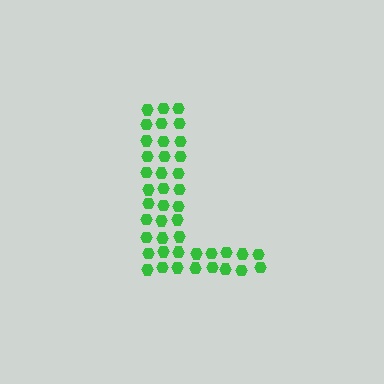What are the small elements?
The small elements are hexagons.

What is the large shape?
The large shape is the letter L.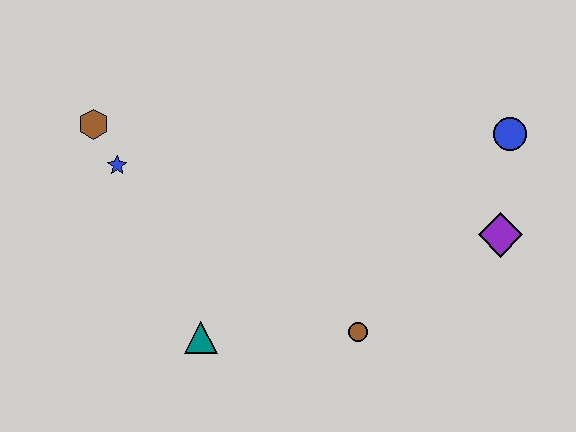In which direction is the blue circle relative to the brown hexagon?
The blue circle is to the right of the brown hexagon.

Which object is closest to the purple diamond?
The blue circle is closest to the purple diamond.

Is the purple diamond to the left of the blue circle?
Yes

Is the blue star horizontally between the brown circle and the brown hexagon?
Yes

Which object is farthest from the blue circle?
The brown hexagon is farthest from the blue circle.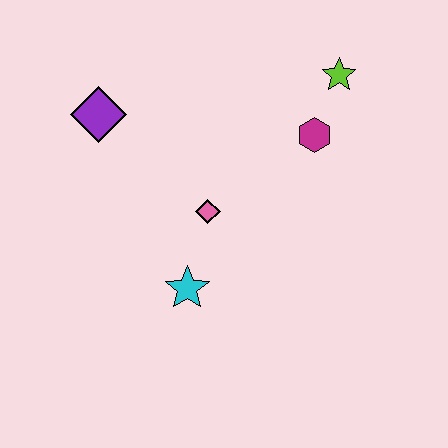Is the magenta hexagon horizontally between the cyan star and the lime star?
Yes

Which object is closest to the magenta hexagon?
The lime star is closest to the magenta hexagon.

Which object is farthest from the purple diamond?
The lime star is farthest from the purple diamond.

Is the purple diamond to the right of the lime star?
No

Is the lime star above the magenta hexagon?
Yes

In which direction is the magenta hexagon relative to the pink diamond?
The magenta hexagon is to the right of the pink diamond.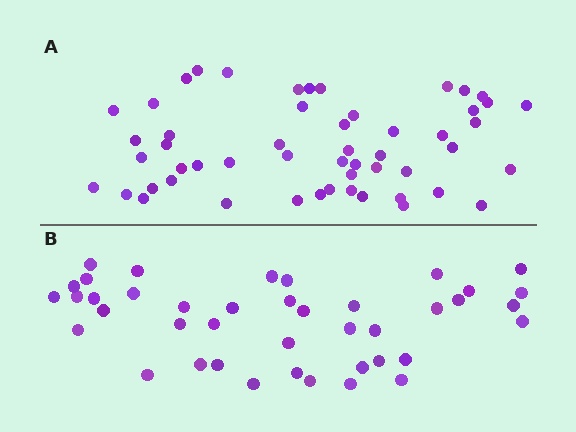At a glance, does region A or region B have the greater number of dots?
Region A (the top region) has more dots.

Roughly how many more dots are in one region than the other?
Region A has roughly 12 or so more dots than region B.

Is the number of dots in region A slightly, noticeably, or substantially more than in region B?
Region A has noticeably more, but not dramatically so. The ratio is roughly 1.3 to 1.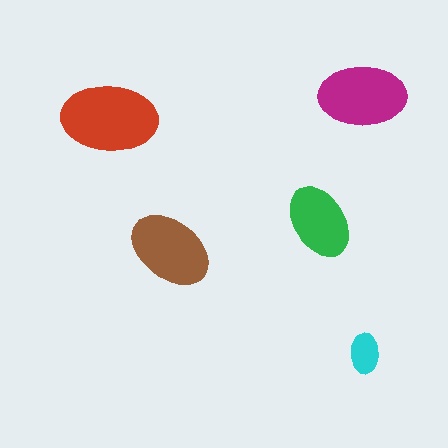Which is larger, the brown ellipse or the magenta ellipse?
The magenta one.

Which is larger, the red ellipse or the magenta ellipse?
The red one.